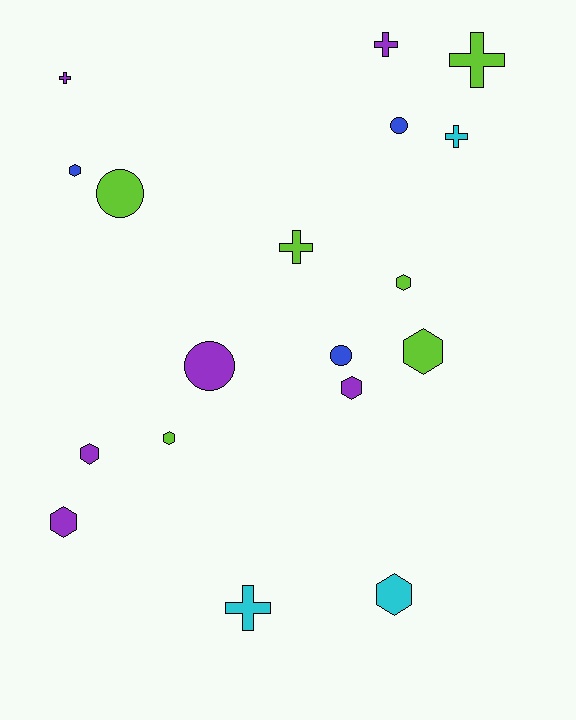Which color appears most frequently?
Purple, with 6 objects.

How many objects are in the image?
There are 18 objects.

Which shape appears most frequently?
Hexagon, with 8 objects.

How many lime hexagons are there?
There are 3 lime hexagons.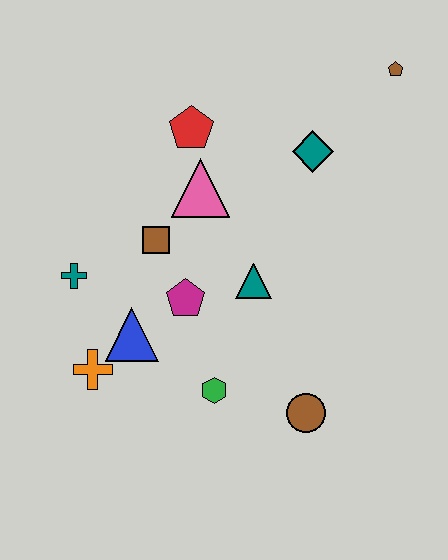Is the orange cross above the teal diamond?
No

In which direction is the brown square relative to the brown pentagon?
The brown square is to the left of the brown pentagon.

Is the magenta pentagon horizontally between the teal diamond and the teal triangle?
No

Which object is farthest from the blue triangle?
The brown pentagon is farthest from the blue triangle.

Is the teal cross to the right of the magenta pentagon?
No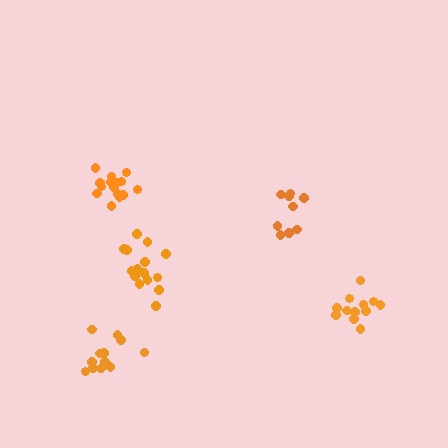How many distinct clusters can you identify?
There are 5 distinct clusters.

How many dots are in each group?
Group 1: 15 dots, Group 2: 9 dots, Group 3: 12 dots, Group 4: 12 dots, Group 5: 15 dots (63 total).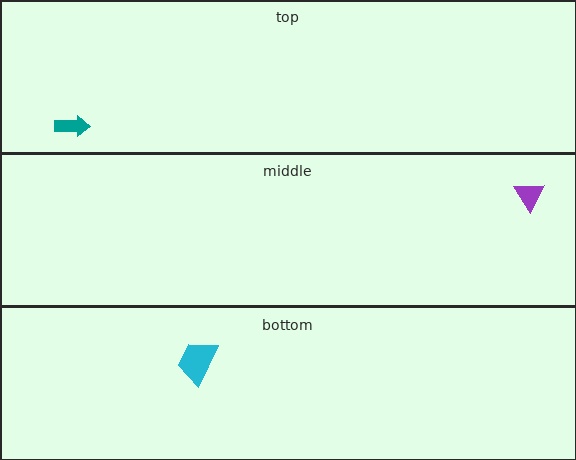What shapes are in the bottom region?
The cyan trapezoid.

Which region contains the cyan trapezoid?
The bottom region.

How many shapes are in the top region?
1.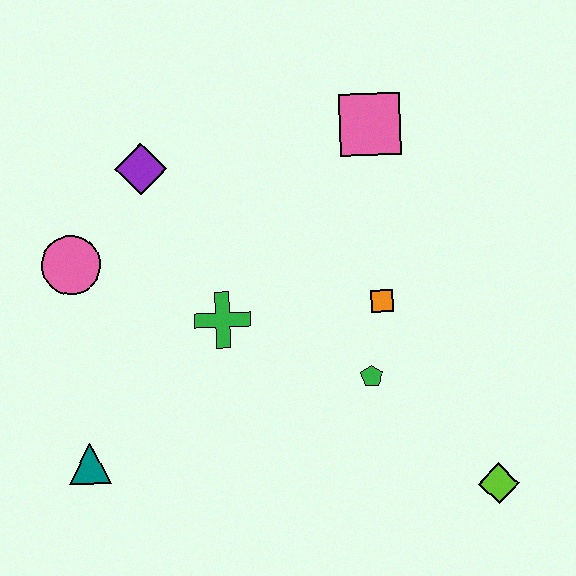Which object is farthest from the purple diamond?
The lime diamond is farthest from the purple diamond.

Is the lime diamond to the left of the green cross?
No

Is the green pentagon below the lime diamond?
No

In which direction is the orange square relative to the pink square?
The orange square is below the pink square.